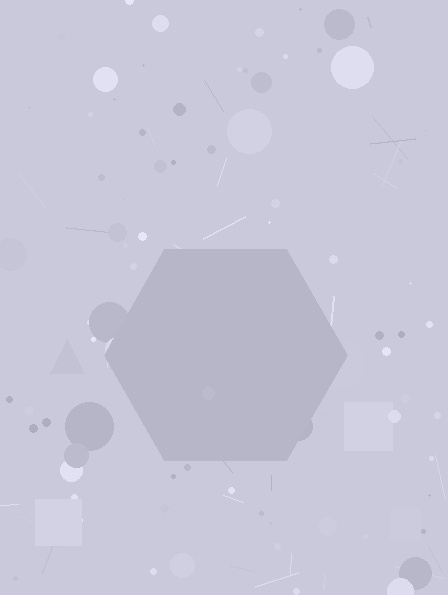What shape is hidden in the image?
A hexagon is hidden in the image.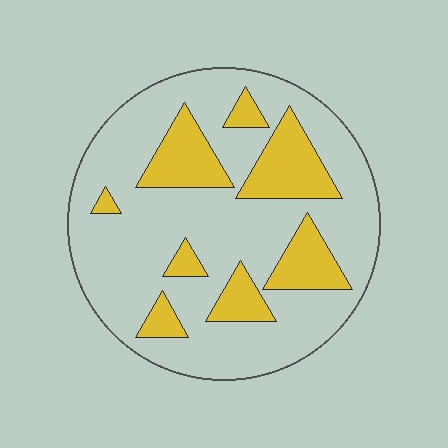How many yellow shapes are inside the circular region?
8.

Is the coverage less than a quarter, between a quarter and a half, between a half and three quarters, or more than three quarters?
Less than a quarter.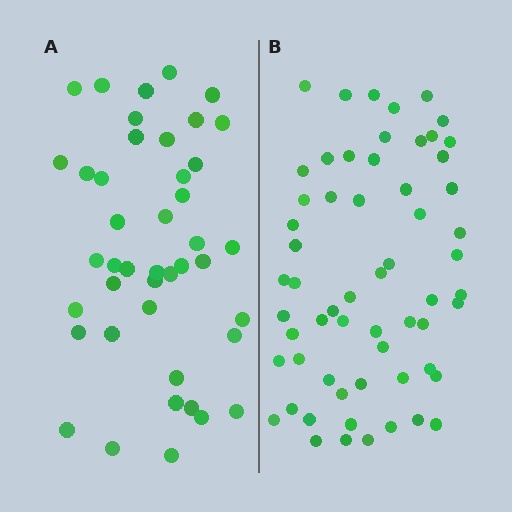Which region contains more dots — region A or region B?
Region B (the right region) has more dots.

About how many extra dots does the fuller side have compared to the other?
Region B has approximately 15 more dots than region A.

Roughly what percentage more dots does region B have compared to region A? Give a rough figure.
About 40% more.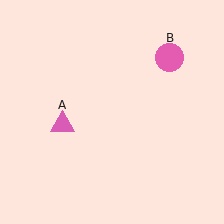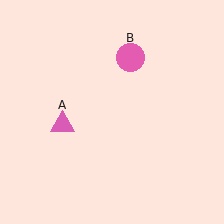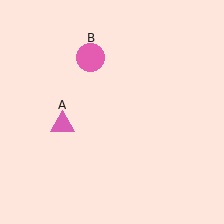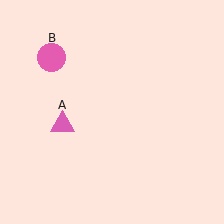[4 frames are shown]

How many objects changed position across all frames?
1 object changed position: pink circle (object B).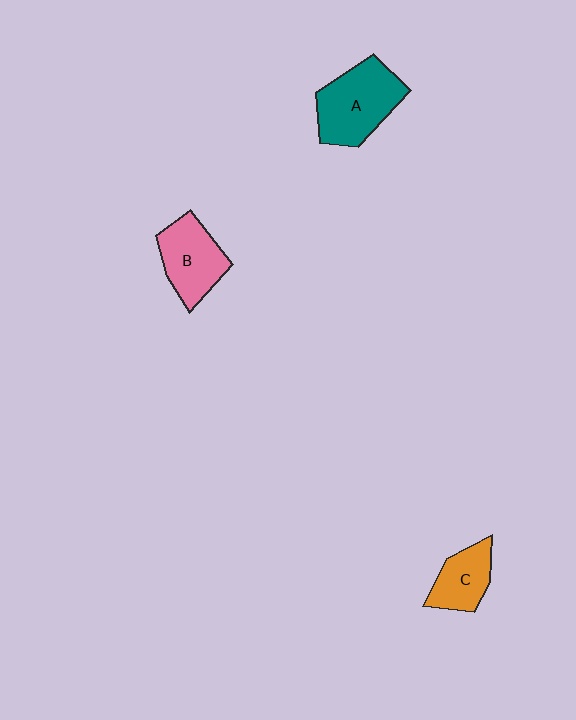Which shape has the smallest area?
Shape C (orange).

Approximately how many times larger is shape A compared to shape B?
Approximately 1.3 times.